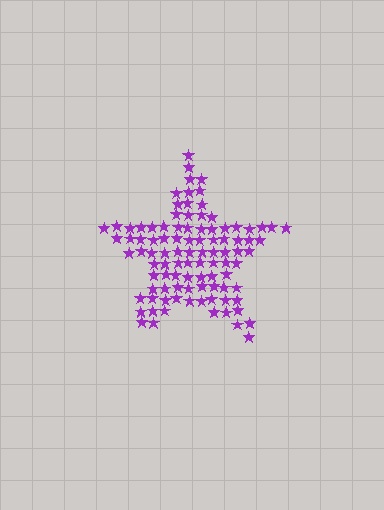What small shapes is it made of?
It is made of small stars.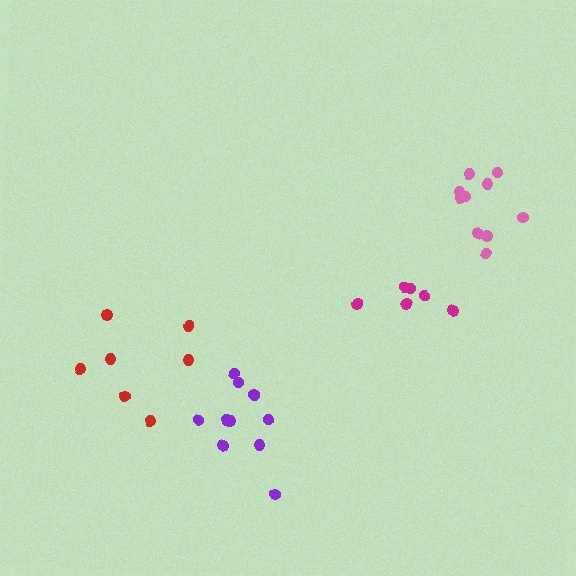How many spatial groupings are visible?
There are 4 spatial groupings.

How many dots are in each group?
Group 1: 7 dots, Group 2: 6 dots, Group 3: 10 dots, Group 4: 11 dots (34 total).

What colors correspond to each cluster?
The clusters are colored: red, magenta, pink, purple.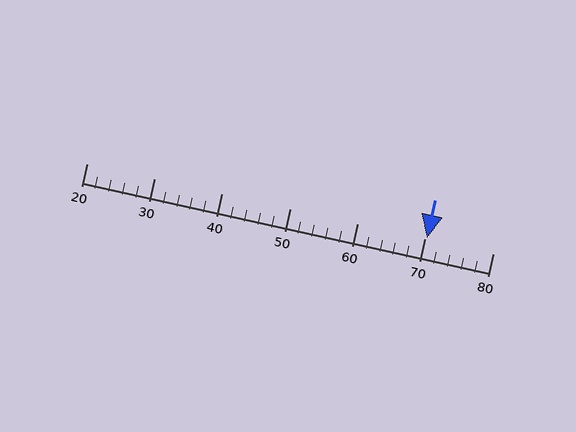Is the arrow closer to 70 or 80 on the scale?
The arrow is closer to 70.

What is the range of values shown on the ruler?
The ruler shows values from 20 to 80.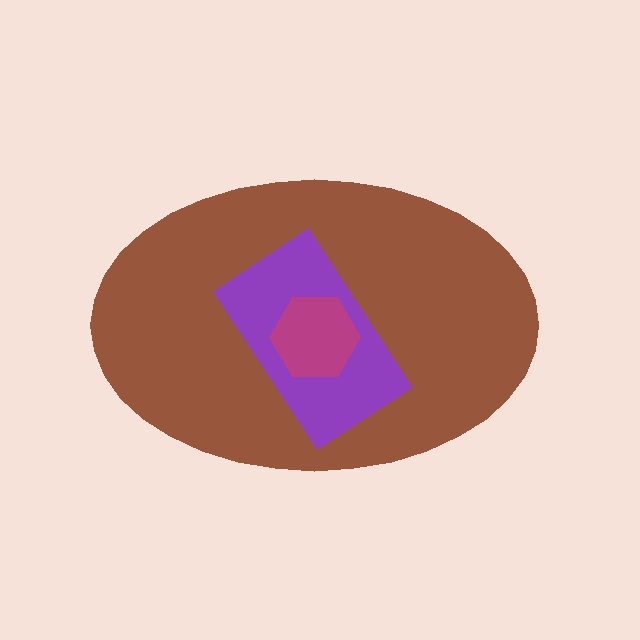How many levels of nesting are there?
3.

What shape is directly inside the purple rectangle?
The magenta hexagon.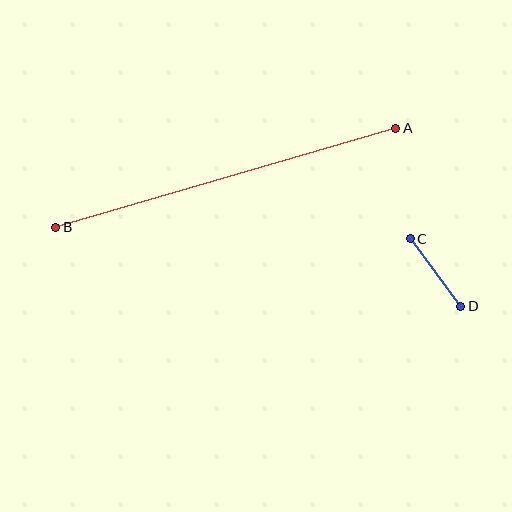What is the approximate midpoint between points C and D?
The midpoint is at approximately (436, 272) pixels.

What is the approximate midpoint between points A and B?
The midpoint is at approximately (226, 178) pixels.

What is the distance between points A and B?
The distance is approximately 354 pixels.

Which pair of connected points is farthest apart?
Points A and B are farthest apart.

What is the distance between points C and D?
The distance is approximately 84 pixels.